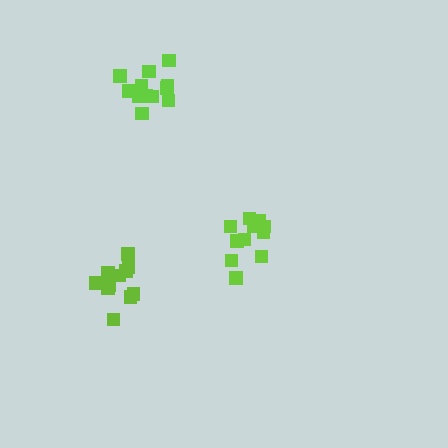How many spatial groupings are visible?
There are 3 spatial groupings.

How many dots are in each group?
Group 1: 12 dots, Group 2: 11 dots, Group 3: 12 dots (35 total).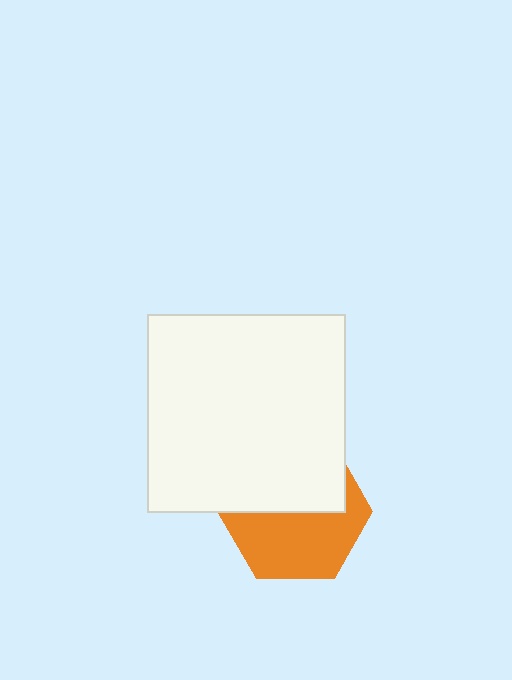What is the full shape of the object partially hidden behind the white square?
The partially hidden object is an orange hexagon.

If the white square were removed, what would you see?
You would see the complete orange hexagon.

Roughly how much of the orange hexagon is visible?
About half of it is visible (roughly 53%).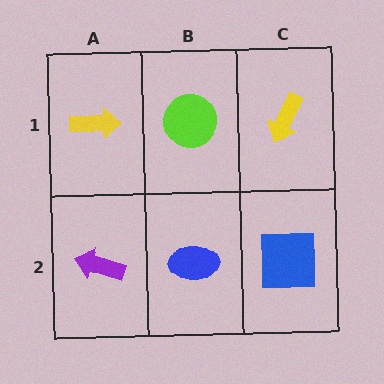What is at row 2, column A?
A purple arrow.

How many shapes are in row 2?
3 shapes.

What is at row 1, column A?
A yellow arrow.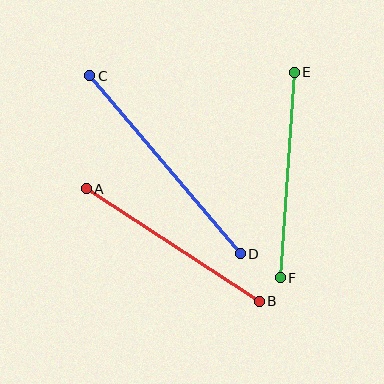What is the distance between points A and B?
The distance is approximately 206 pixels.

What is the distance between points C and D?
The distance is approximately 233 pixels.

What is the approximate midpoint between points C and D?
The midpoint is at approximately (165, 165) pixels.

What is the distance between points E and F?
The distance is approximately 206 pixels.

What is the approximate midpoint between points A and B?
The midpoint is at approximately (173, 245) pixels.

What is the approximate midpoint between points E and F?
The midpoint is at approximately (287, 175) pixels.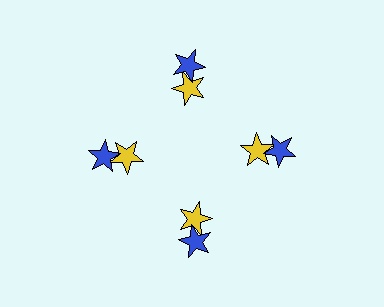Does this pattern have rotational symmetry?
Yes, this pattern has 4-fold rotational symmetry. It looks the same after rotating 90 degrees around the center.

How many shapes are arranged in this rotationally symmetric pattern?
There are 8 shapes, arranged in 4 groups of 2.